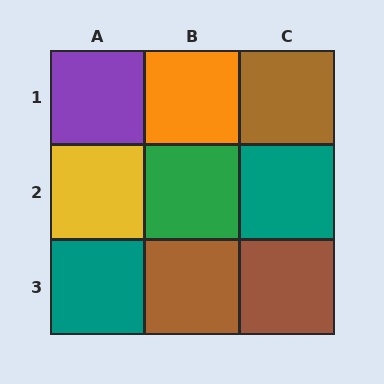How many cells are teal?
2 cells are teal.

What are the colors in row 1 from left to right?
Purple, orange, brown.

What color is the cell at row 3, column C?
Brown.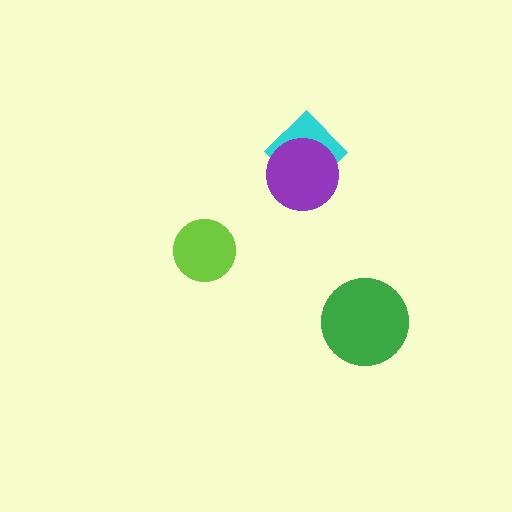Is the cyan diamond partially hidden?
Yes, it is partially covered by another shape.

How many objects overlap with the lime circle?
0 objects overlap with the lime circle.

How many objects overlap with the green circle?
0 objects overlap with the green circle.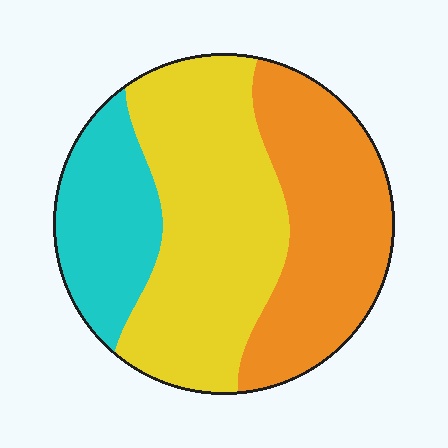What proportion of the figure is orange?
Orange takes up between a quarter and a half of the figure.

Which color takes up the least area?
Cyan, at roughly 20%.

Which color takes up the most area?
Yellow, at roughly 45%.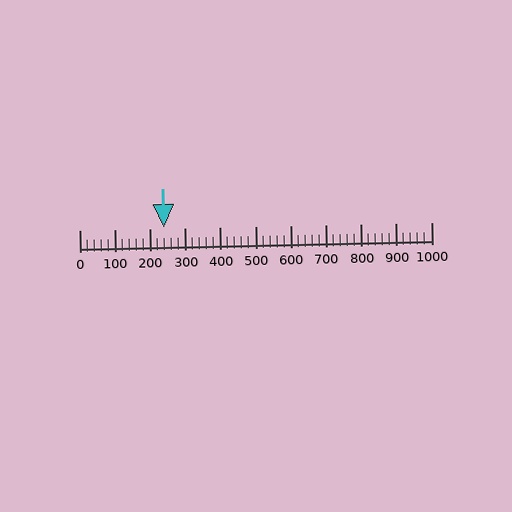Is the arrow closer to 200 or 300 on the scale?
The arrow is closer to 200.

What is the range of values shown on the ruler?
The ruler shows values from 0 to 1000.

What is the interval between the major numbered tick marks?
The major tick marks are spaced 100 units apart.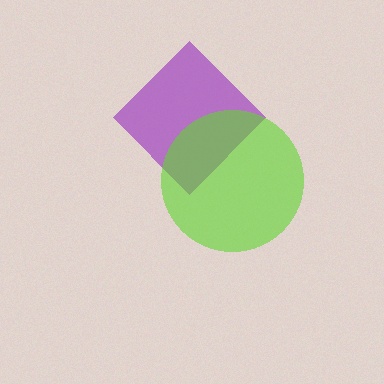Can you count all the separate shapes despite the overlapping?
Yes, there are 2 separate shapes.